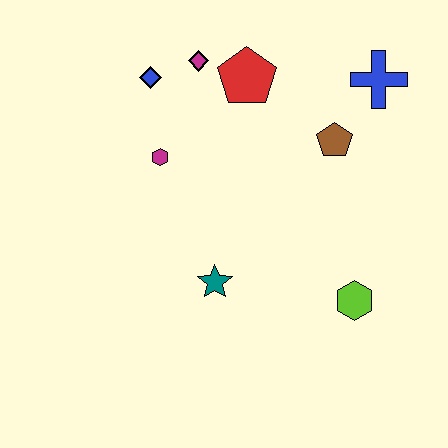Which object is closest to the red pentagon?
The magenta diamond is closest to the red pentagon.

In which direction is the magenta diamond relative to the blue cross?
The magenta diamond is to the left of the blue cross.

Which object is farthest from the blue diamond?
The lime hexagon is farthest from the blue diamond.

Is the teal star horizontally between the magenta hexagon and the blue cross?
Yes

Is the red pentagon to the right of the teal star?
Yes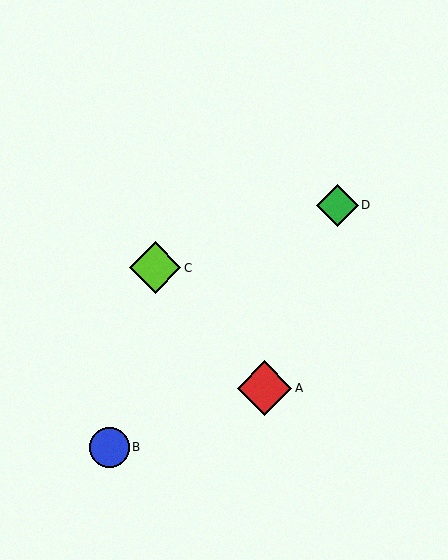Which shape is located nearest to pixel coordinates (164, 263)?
The lime diamond (labeled C) at (155, 268) is nearest to that location.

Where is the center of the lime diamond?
The center of the lime diamond is at (155, 268).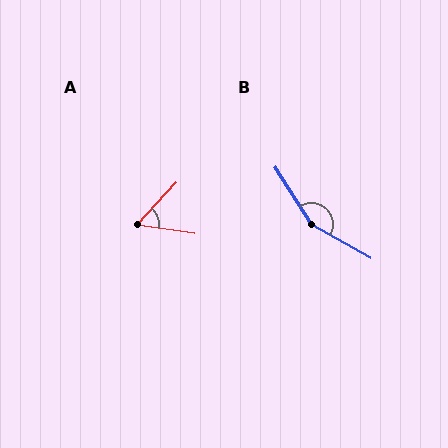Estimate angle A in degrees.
Approximately 55 degrees.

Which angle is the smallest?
A, at approximately 55 degrees.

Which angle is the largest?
B, at approximately 152 degrees.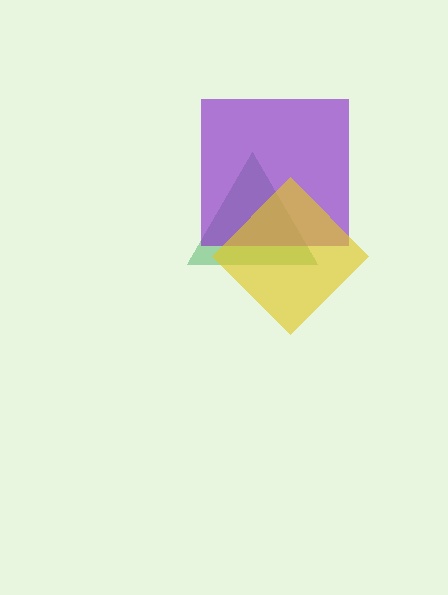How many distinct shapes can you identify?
There are 3 distinct shapes: a green triangle, a purple square, a yellow diamond.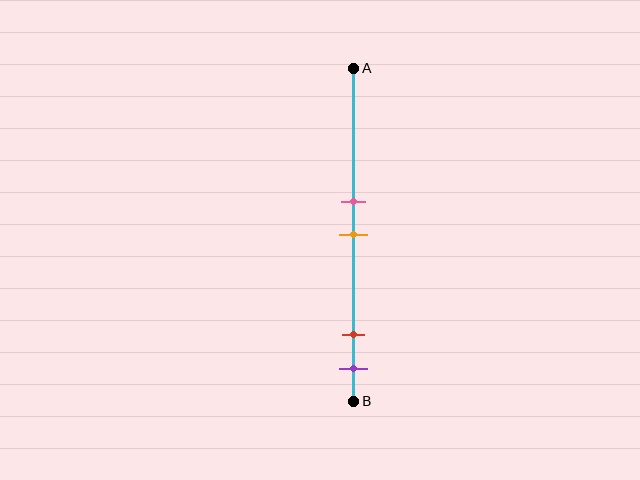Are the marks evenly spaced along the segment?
No, the marks are not evenly spaced.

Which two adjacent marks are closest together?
The pink and orange marks are the closest adjacent pair.